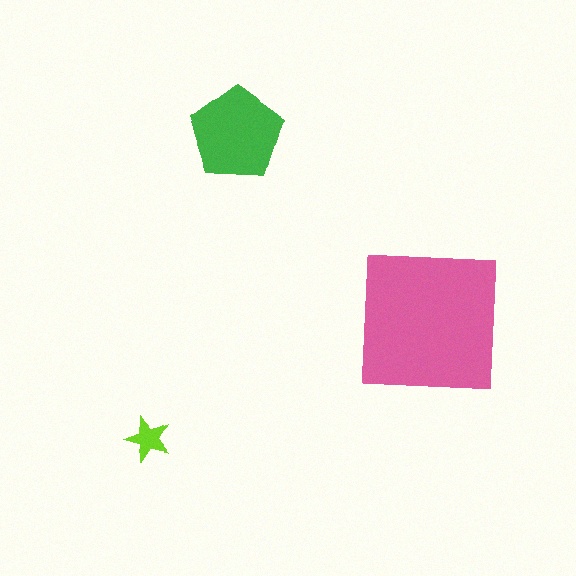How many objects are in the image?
There are 3 objects in the image.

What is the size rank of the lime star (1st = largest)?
3rd.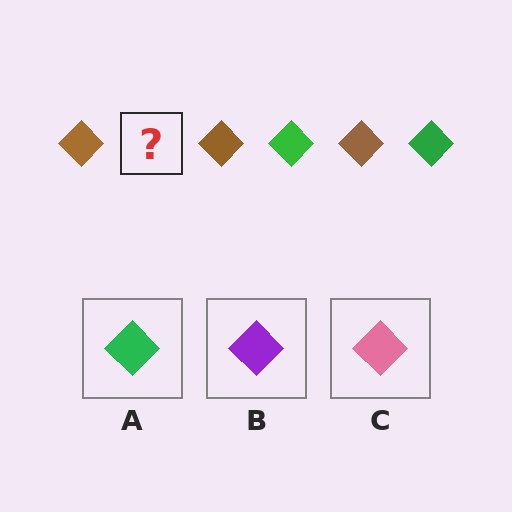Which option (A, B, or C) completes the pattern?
A.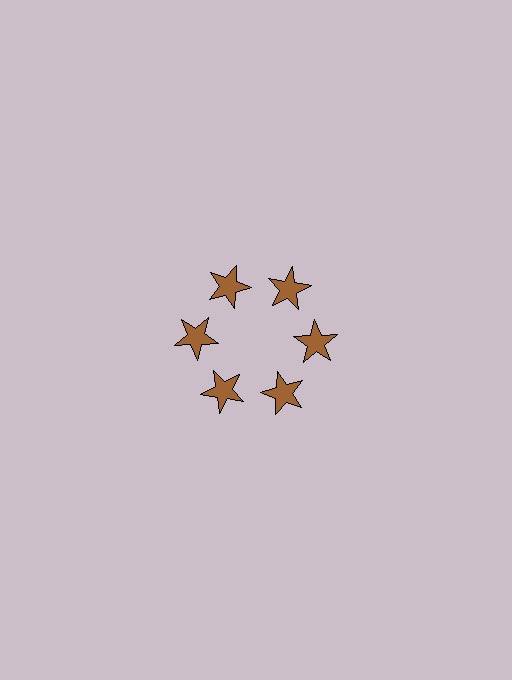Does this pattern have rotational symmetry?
Yes, this pattern has 6-fold rotational symmetry. It looks the same after rotating 60 degrees around the center.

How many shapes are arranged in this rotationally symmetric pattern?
There are 6 shapes, arranged in 6 groups of 1.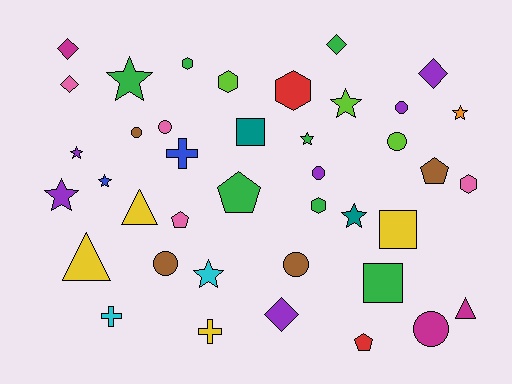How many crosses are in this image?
There are 3 crosses.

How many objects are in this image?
There are 40 objects.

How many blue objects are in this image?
There are 2 blue objects.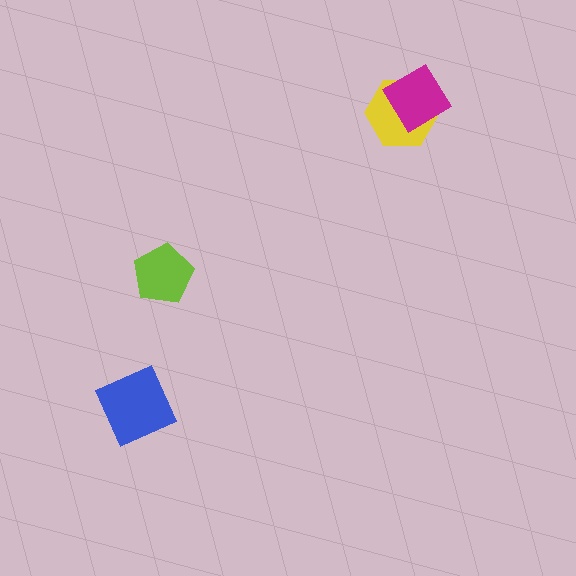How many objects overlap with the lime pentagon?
0 objects overlap with the lime pentagon.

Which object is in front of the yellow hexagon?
The magenta diamond is in front of the yellow hexagon.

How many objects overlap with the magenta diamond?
1 object overlaps with the magenta diamond.